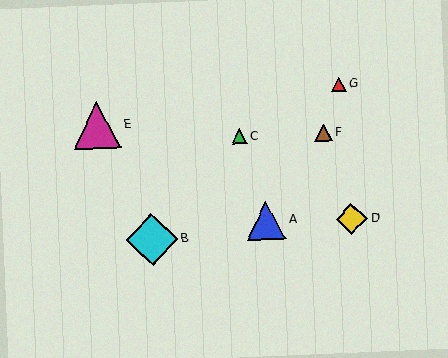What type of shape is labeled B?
Shape B is a cyan diamond.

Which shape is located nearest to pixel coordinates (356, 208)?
The yellow diamond (labeled D) at (352, 219) is nearest to that location.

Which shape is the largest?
The cyan diamond (labeled B) is the largest.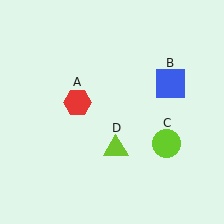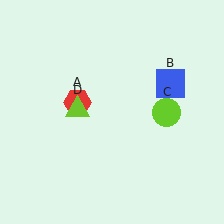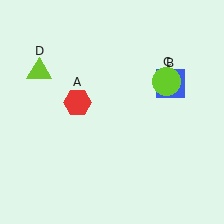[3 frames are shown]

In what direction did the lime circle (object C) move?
The lime circle (object C) moved up.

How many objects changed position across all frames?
2 objects changed position: lime circle (object C), lime triangle (object D).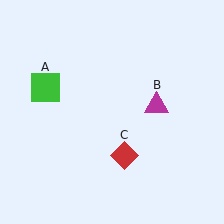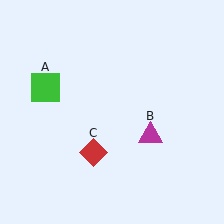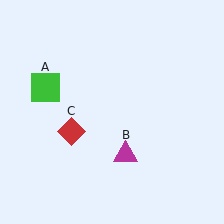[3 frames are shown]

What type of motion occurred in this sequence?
The magenta triangle (object B), red diamond (object C) rotated clockwise around the center of the scene.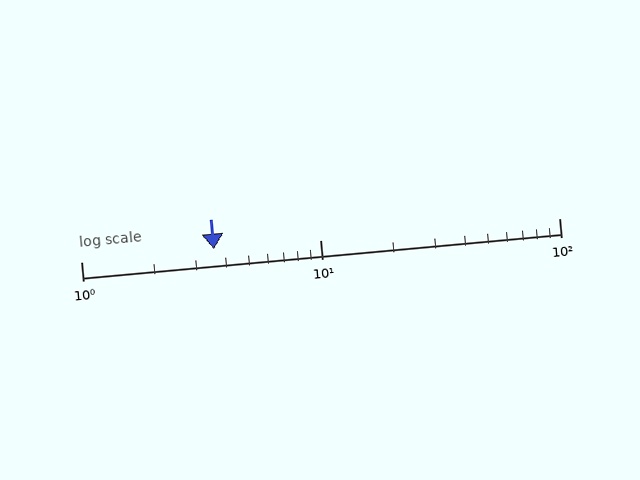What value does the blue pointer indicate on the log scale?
The pointer indicates approximately 3.6.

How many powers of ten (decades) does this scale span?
The scale spans 2 decades, from 1 to 100.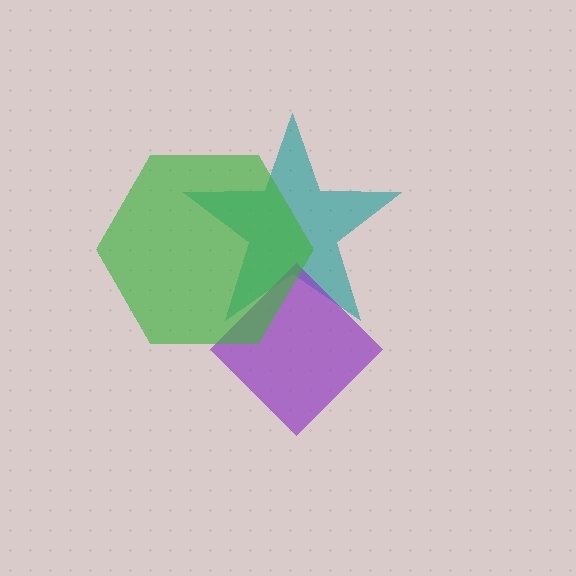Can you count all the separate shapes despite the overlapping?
Yes, there are 3 separate shapes.